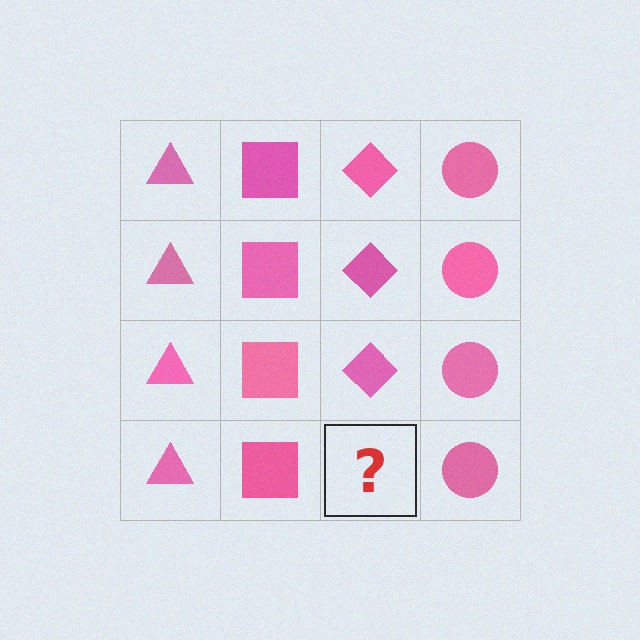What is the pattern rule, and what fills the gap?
The rule is that each column has a consistent shape. The gap should be filled with a pink diamond.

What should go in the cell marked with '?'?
The missing cell should contain a pink diamond.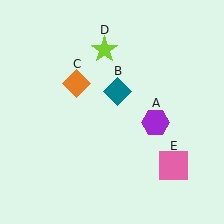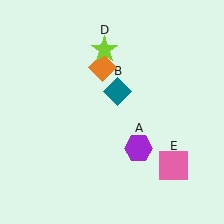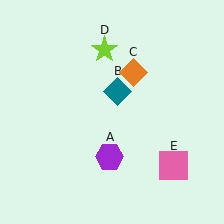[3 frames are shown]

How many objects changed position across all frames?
2 objects changed position: purple hexagon (object A), orange diamond (object C).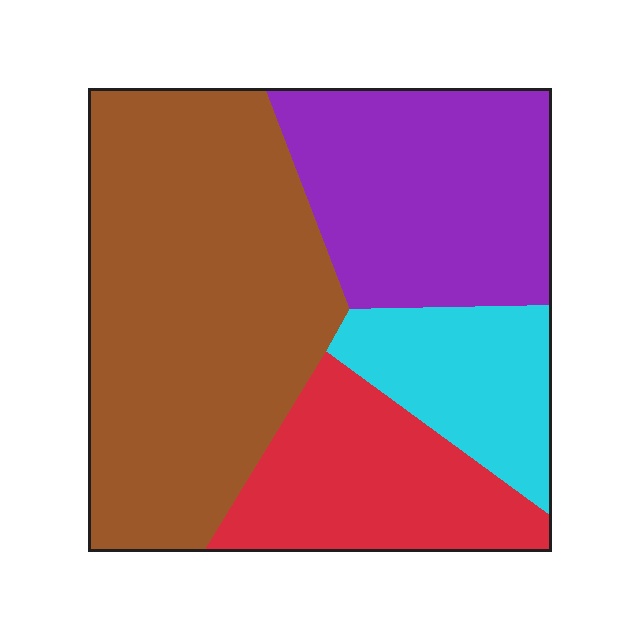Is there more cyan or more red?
Red.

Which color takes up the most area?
Brown, at roughly 45%.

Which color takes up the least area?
Cyan, at roughly 15%.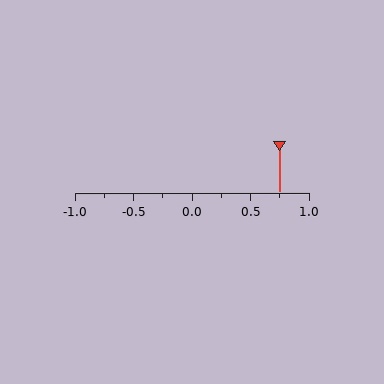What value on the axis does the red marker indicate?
The marker indicates approximately 0.75.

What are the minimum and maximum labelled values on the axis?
The axis runs from -1.0 to 1.0.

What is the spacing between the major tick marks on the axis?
The major ticks are spaced 0.5 apart.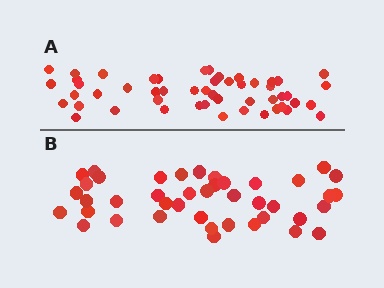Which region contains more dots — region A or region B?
Region A (the top region) has more dots.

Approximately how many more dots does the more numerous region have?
Region A has roughly 8 or so more dots than region B.